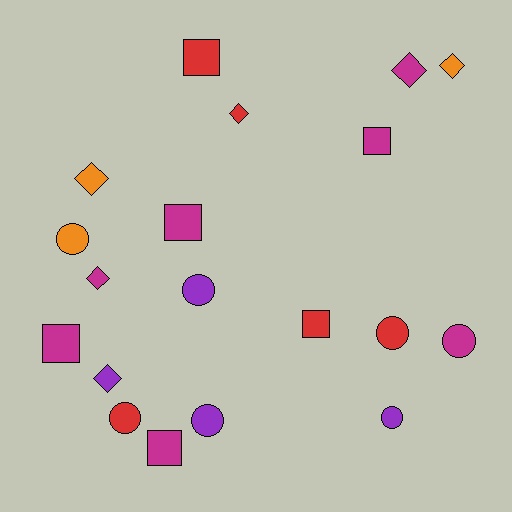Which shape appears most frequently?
Circle, with 7 objects.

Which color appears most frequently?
Magenta, with 7 objects.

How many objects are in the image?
There are 19 objects.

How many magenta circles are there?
There is 1 magenta circle.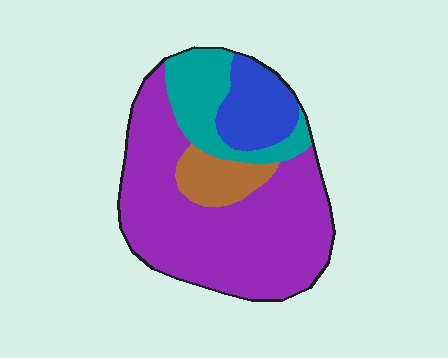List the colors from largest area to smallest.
From largest to smallest: purple, teal, blue, brown.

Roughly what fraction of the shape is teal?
Teal covers 16% of the shape.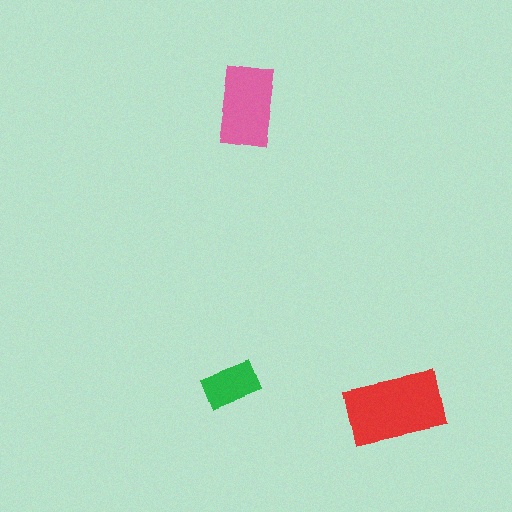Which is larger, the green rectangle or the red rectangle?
The red one.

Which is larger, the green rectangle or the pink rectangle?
The pink one.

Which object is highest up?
The pink rectangle is topmost.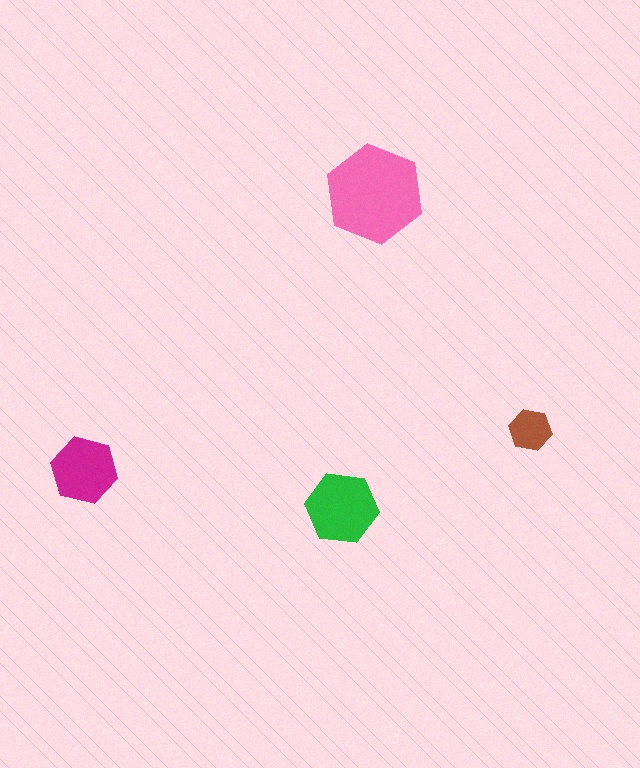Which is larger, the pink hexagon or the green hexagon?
The pink one.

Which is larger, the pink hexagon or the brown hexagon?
The pink one.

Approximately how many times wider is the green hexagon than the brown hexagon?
About 1.5 times wider.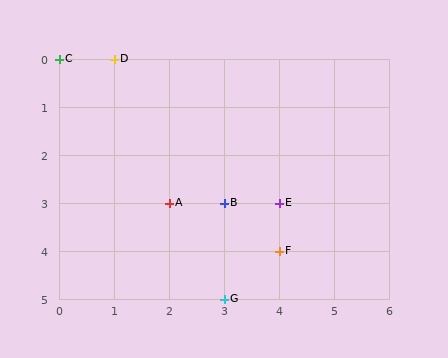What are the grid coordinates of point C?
Point C is at grid coordinates (0, 0).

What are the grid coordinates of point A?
Point A is at grid coordinates (2, 3).